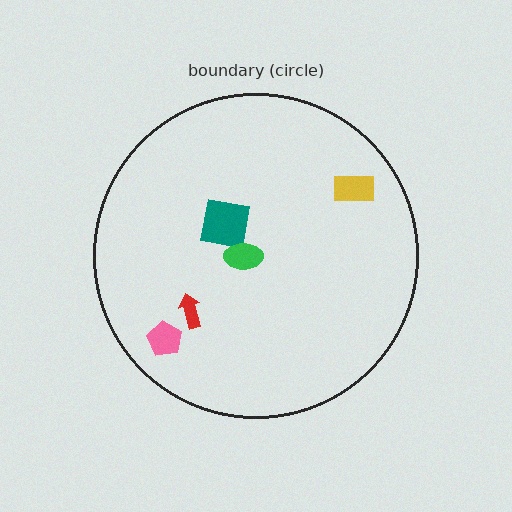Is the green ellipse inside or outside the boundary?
Inside.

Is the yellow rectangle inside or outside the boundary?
Inside.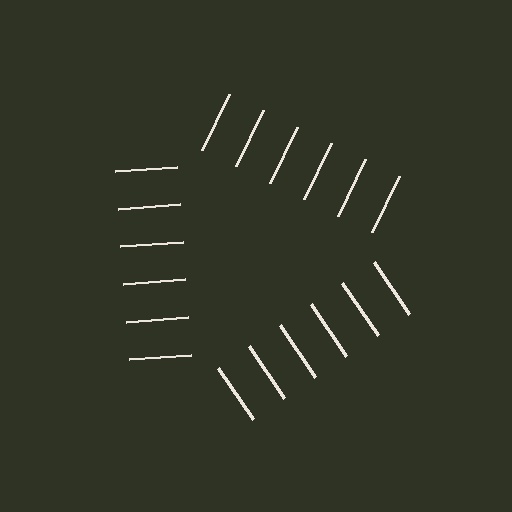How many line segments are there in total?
18 — 6 along each of the 3 edges.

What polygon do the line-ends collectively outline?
An illusory triangle — the line segments terminate on its edges but no continuous stroke is drawn.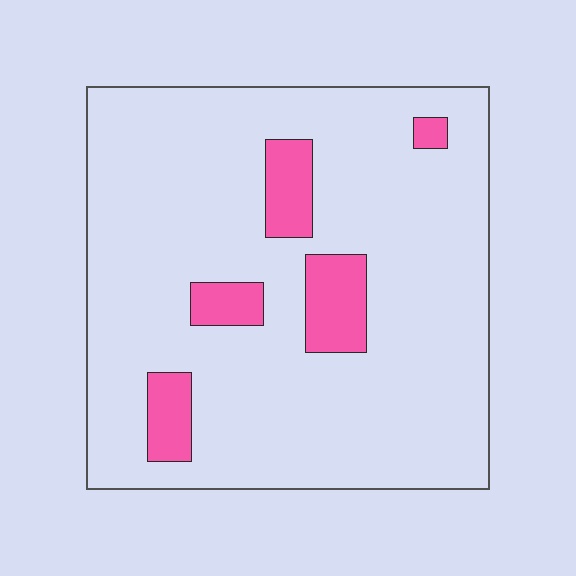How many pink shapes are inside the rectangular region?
5.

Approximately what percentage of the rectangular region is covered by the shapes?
Approximately 10%.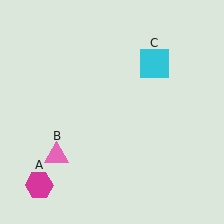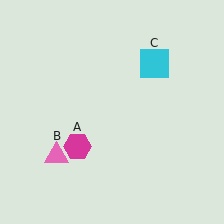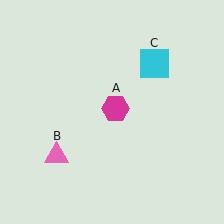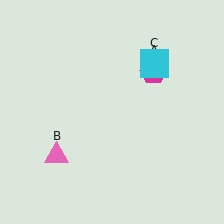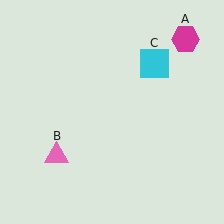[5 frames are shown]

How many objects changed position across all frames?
1 object changed position: magenta hexagon (object A).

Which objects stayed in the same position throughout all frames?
Pink triangle (object B) and cyan square (object C) remained stationary.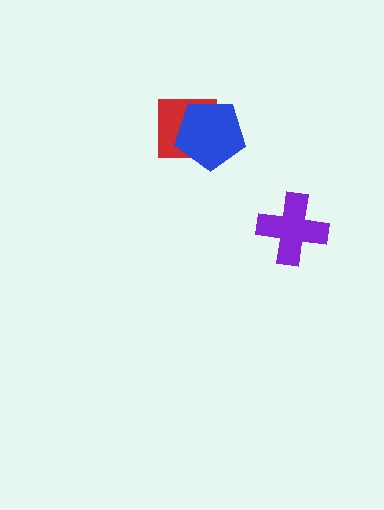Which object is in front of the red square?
The blue pentagon is in front of the red square.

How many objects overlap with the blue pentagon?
1 object overlaps with the blue pentagon.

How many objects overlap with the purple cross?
0 objects overlap with the purple cross.